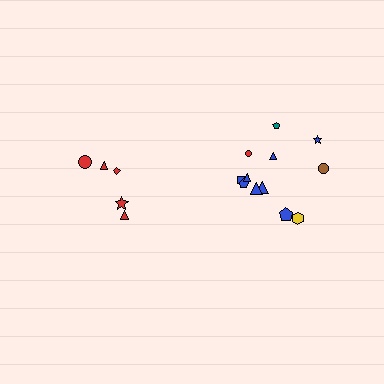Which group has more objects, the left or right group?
The right group.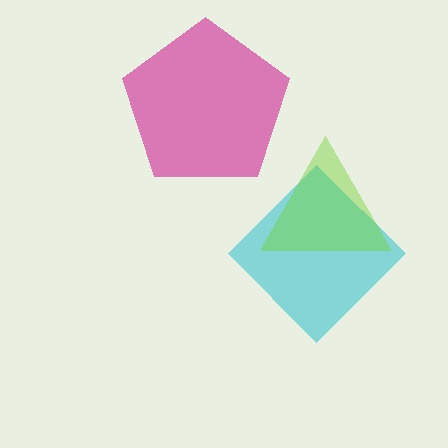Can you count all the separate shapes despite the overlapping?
Yes, there are 3 separate shapes.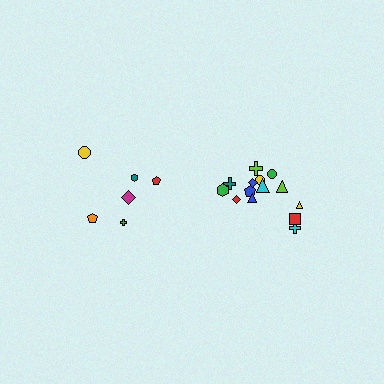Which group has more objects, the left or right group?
The right group.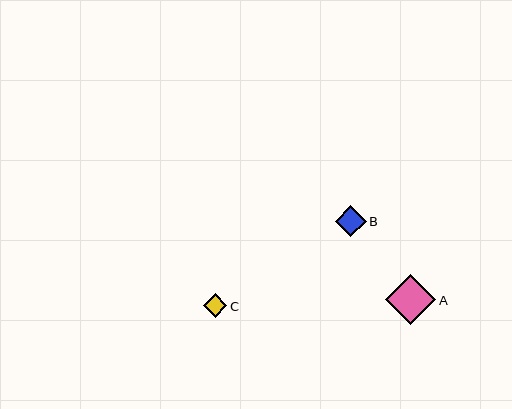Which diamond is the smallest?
Diamond C is the smallest with a size of approximately 24 pixels.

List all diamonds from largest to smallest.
From largest to smallest: A, B, C.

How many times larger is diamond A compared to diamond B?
Diamond A is approximately 1.6 times the size of diamond B.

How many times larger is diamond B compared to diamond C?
Diamond B is approximately 1.3 times the size of diamond C.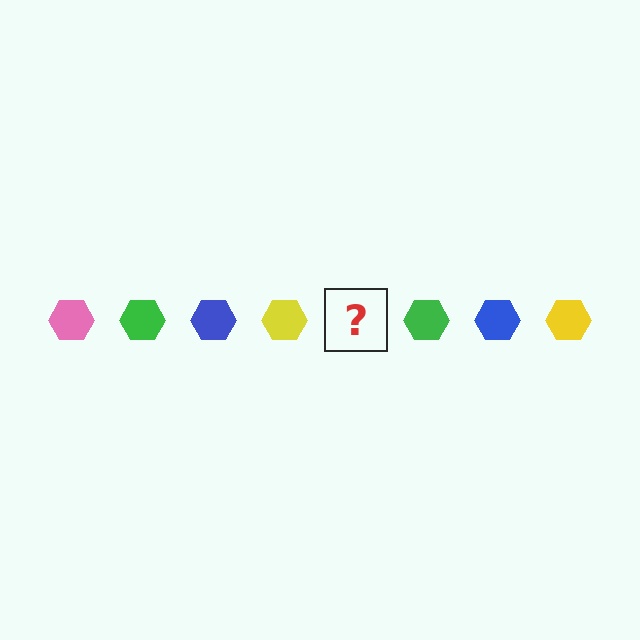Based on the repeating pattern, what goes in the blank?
The blank should be a pink hexagon.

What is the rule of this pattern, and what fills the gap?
The rule is that the pattern cycles through pink, green, blue, yellow hexagons. The gap should be filled with a pink hexagon.